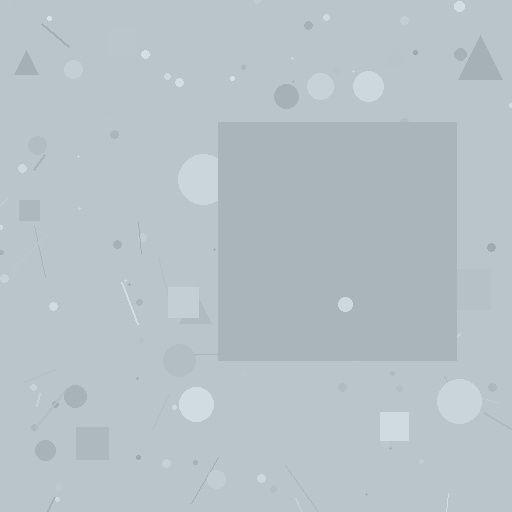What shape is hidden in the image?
A square is hidden in the image.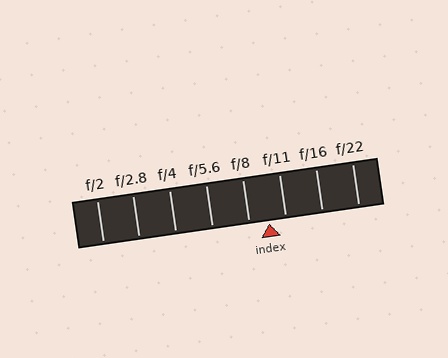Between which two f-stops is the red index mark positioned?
The index mark is between f/8 and f/11.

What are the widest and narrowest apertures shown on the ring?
The widest aperture shown is f/2 and the narrowest is f/22.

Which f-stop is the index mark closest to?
The index mark is closest to f/11.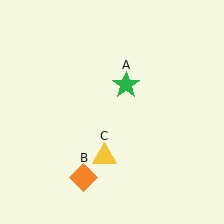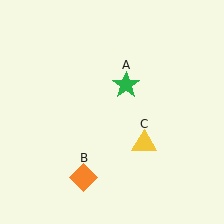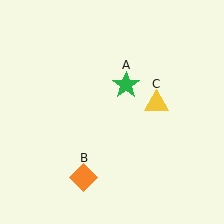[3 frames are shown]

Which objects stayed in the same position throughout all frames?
Green star (object A) and orange diamond (object B) remained stationary.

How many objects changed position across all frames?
1 object changed position: yellow triangle (object C).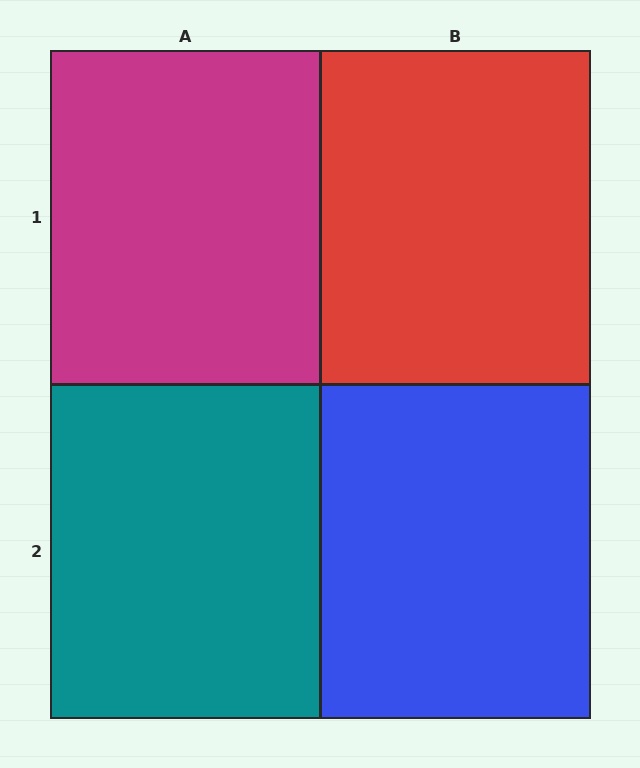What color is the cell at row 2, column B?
Blue.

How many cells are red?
1 cell is red.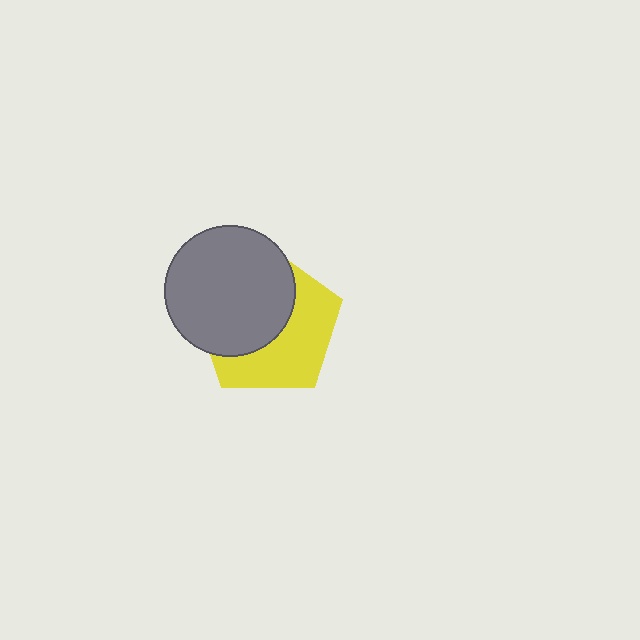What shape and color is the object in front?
The object in front is a gray circle.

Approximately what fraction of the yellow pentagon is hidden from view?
Roughly 52% of the yellow pentagon is hidden behind the gray circle.